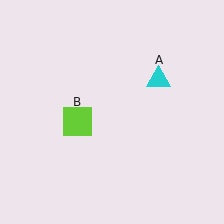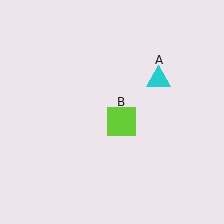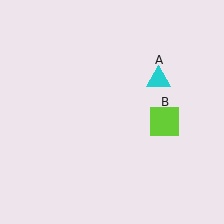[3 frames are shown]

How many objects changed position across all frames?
1 object changed position: lime square (object B).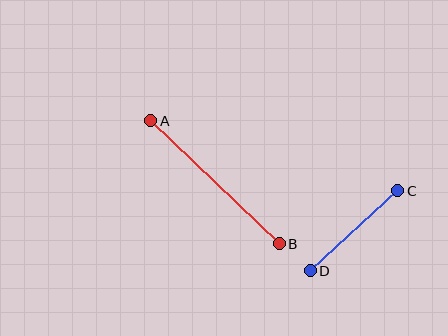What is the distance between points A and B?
The distance is approximately 178 pixels.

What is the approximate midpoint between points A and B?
The midpoint is at approximately (215, 182) pixels.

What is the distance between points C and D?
The distance is approximately 119 pixels.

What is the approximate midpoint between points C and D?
The midpoint is at approximately (354, 231) pixels.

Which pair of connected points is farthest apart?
Points A and B are farthest apart.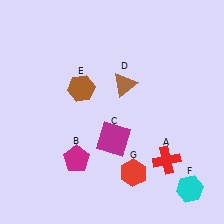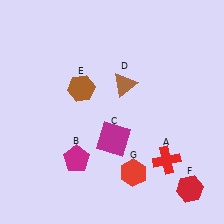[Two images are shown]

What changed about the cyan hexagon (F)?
In Image 1, F is cyan. In Image 2, it changed to red.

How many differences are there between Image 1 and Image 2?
There is 1 difference between the two images.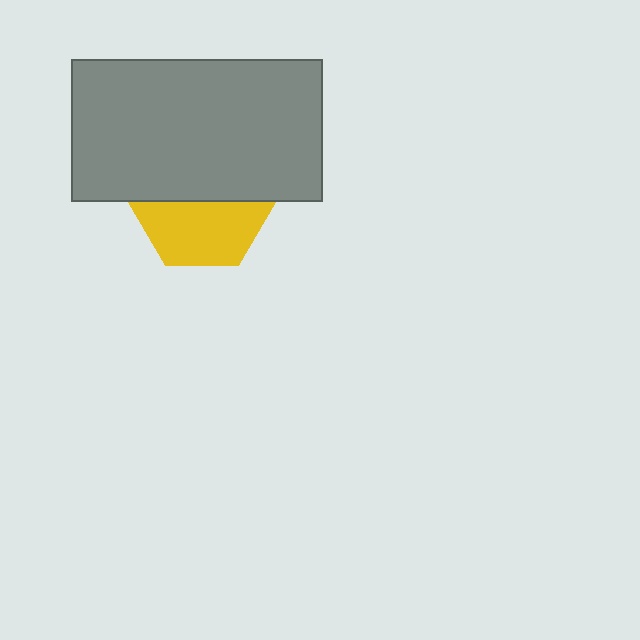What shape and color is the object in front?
The object in front is a gray rectangle.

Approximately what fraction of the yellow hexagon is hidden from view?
Roughly 50% of the yellow hexagon is hidden behind the gray rectangle.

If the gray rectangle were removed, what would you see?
You would see the complete yellow hexagon.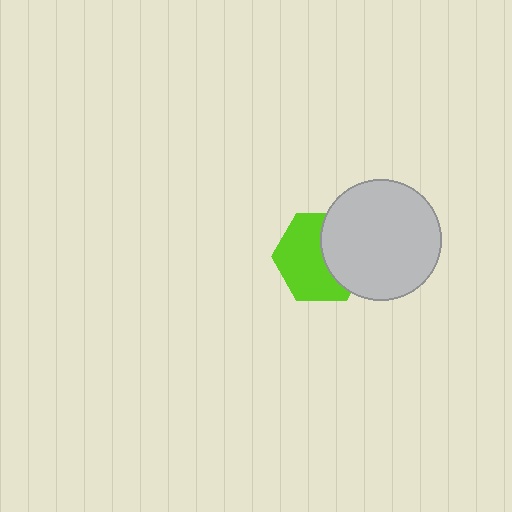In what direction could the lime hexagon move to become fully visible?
The lime hexagon could move left. That would shift it out from behind the light gray circle entirely.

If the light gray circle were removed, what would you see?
You would see the complete lime hexagon.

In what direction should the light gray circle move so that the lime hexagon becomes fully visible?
The light gray circle should move right. That is the shortest direction to clear the overlap and leave the lime hexagon fully visible.